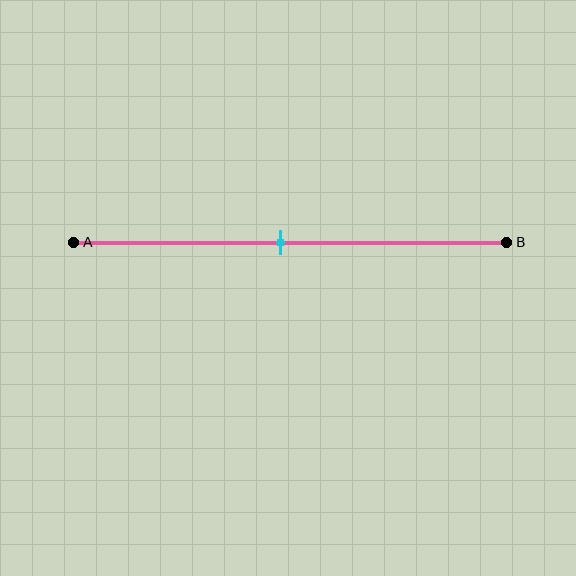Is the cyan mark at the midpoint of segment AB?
Yes, the mark is approximately at the midpoint.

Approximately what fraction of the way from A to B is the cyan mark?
The cyan mark is approximately 50% of the way from A to B.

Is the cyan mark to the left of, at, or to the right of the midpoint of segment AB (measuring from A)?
The cyan mark is approximately at the midpoint of segment AB.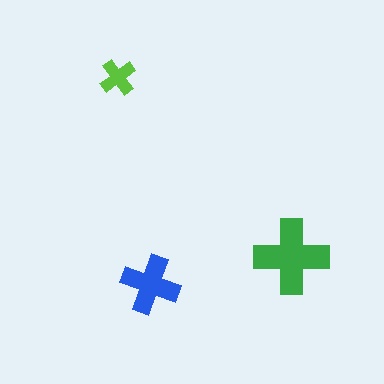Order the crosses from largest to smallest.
the green one, the blue one, the lime one.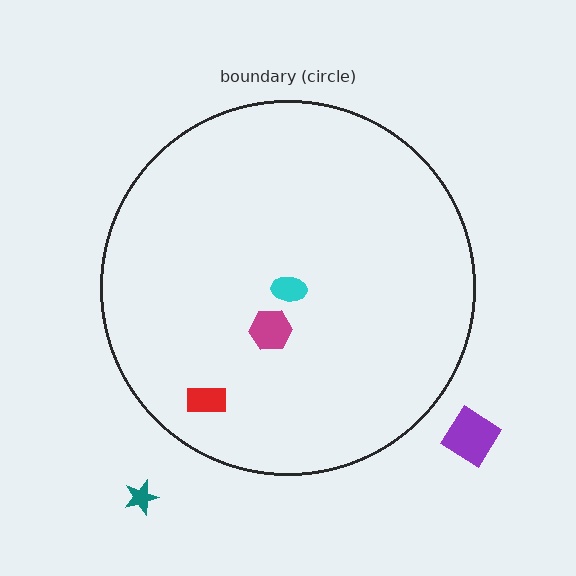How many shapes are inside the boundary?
3 inside, 2 outside.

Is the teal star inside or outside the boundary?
Outside.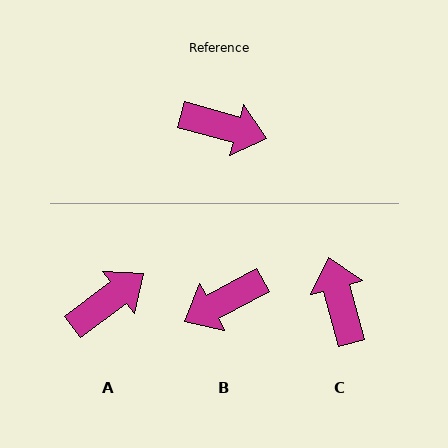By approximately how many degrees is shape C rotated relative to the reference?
Approximately 120 degrees counter-clockwise.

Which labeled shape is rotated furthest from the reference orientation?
B, about 137 degrees away.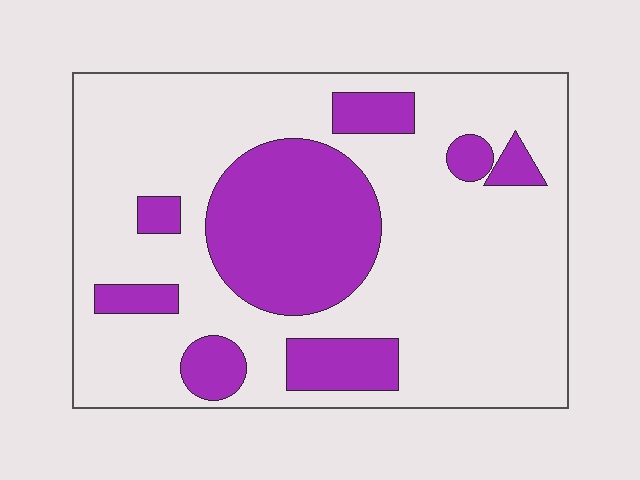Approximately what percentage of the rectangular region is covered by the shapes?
Approximately 25%.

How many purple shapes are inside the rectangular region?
8.